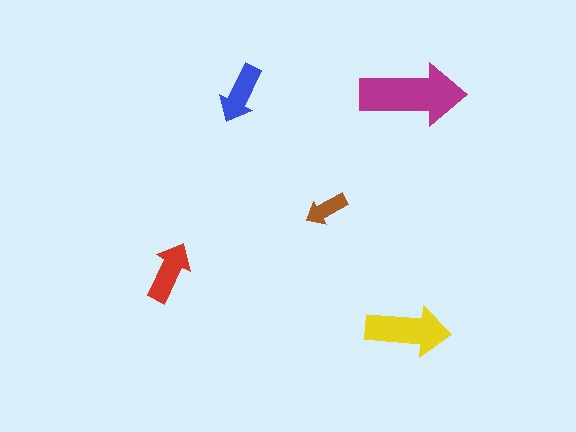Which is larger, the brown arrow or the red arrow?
The red one.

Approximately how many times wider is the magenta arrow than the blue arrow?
About 2 times wider.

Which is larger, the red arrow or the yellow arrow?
The yellow one.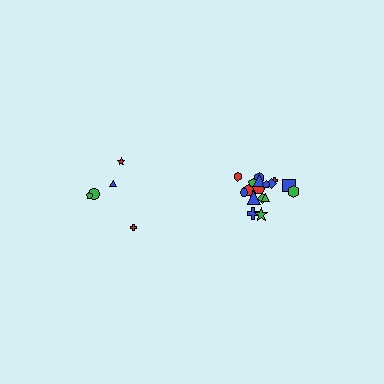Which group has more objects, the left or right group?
The right group.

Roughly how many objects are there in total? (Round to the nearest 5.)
Roughly 25 objects in total.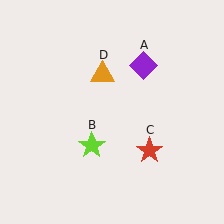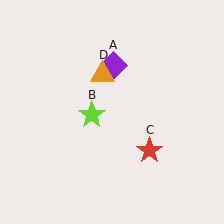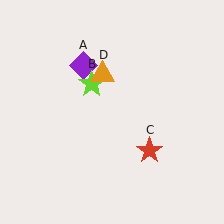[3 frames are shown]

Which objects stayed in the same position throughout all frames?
Red star (object C) and orange triangle (object D) remained stationary.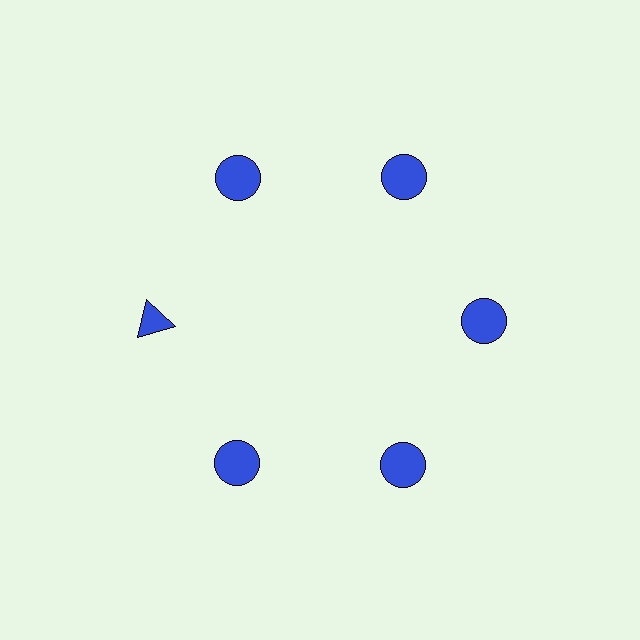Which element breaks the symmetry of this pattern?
The blue triangle at roughly the 9 o'clock position breaks the symmetry. All other shapes are blue circles.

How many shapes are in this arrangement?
There are 6 shapes arranged in a ring pattern.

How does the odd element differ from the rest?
It has a different shape: triangle instead of circle.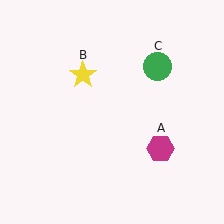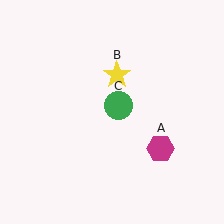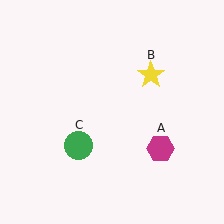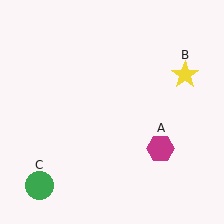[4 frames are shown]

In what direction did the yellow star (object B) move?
The yellow star (object B) moved right.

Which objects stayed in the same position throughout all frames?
Magenta hexagon (object A) remained stationary.